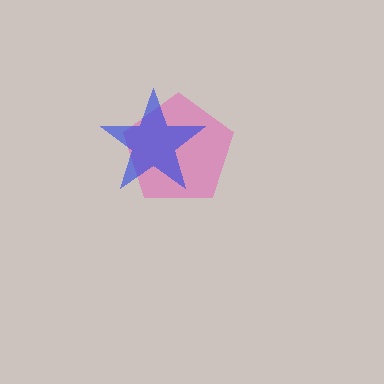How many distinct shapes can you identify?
There are 2 distinct shapes: a pink pentagon, a blue star.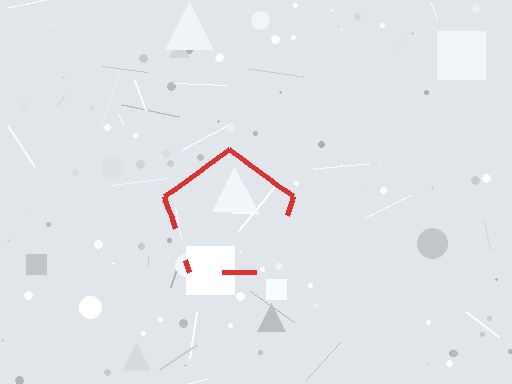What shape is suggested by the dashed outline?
The dashed outline suggests a pentagon.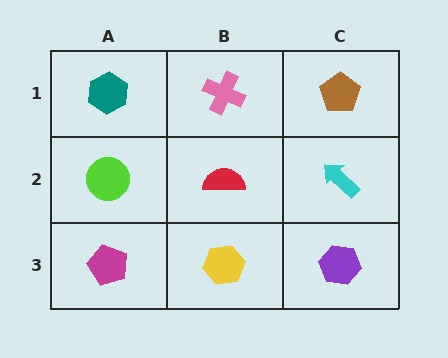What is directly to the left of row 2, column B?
A lime circle.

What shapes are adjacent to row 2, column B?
A pink cross (row 1, column B), a yellow hexagon (row 3, column B), a lime circle (row 2, column A), a cyan arrow (row 2, column C).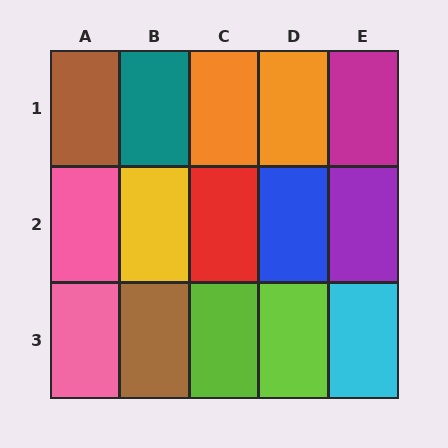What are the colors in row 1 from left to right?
Brown, teal, orange, orange, magenta.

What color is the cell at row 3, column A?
Pink.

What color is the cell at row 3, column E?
Cyan.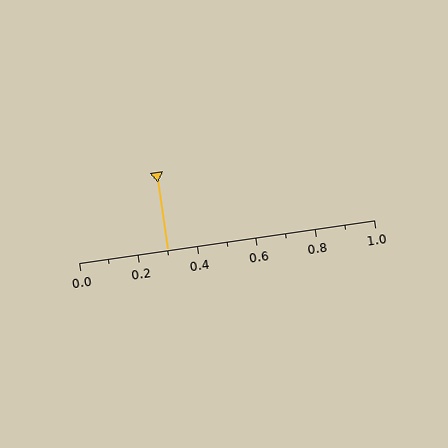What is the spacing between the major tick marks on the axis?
The major ticks are spaced 0.2 apart.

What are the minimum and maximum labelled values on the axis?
The axis runs from 0.0 to 1.0.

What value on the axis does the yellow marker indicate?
The marker indicates approximately 0.3.